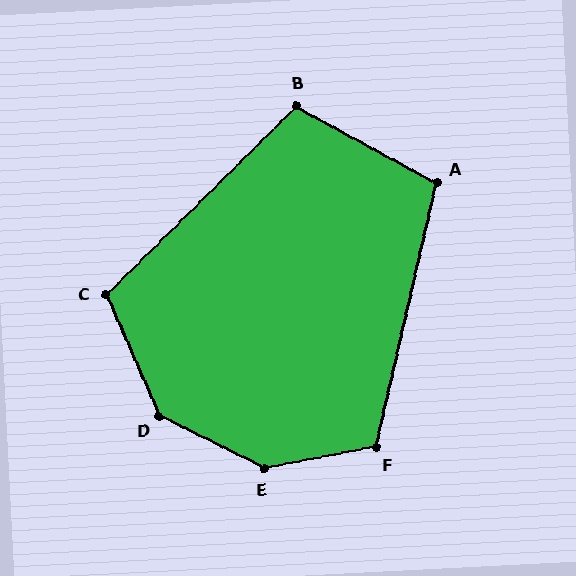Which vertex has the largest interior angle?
E, at approximately 143 degrees.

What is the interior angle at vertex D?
Approximately 140 degrees (obtuse).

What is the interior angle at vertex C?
Approximately 111 degrees (obtuse).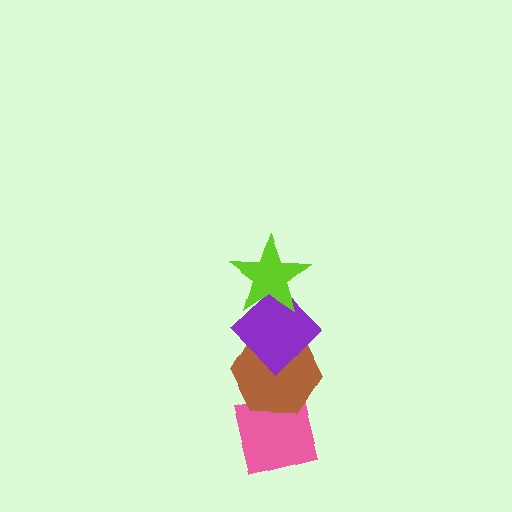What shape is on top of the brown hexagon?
The purple diamond is on top of the brown hexagon.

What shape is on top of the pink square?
The brown hexagon is on top of the pink square.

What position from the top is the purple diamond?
The purple diamond is 2nd from the top.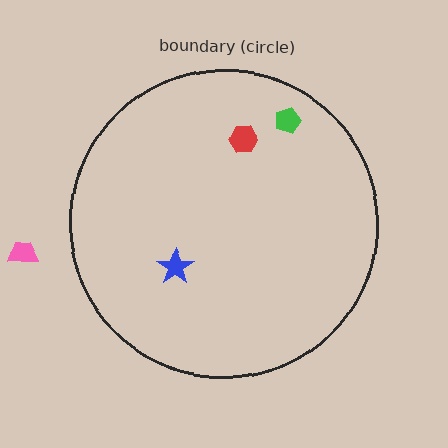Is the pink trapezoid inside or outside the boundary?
Outside.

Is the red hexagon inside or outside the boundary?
Inside.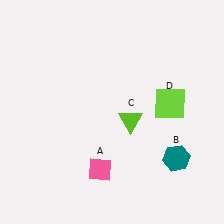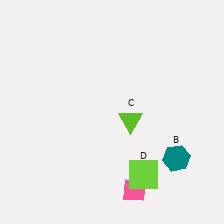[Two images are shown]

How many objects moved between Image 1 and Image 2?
2 objects moved between the two images.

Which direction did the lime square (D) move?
The lime square (D) moved down.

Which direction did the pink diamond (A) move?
The pink diamond (A) moved right.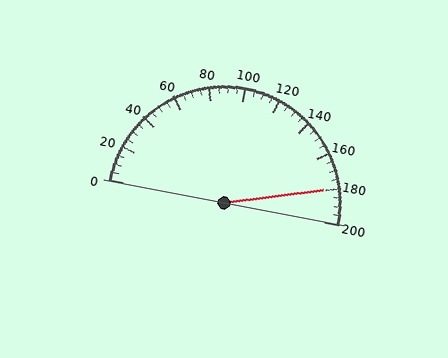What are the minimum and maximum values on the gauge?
The gauge ranges from 0 to 200.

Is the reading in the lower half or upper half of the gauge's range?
The reading is in the upper half of the range (0 to 200).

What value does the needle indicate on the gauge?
The needle indicates approximately 180.